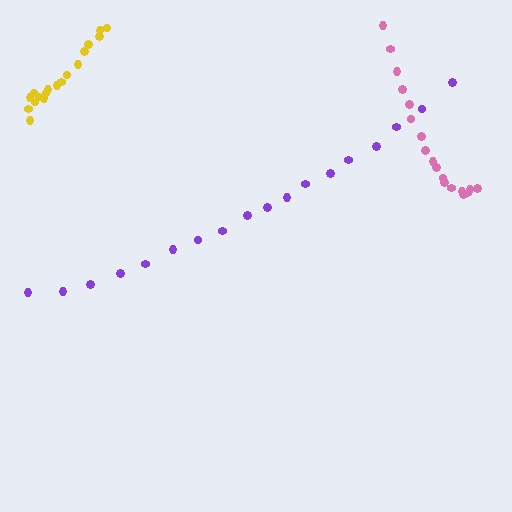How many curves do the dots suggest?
There are 3 distinct paths.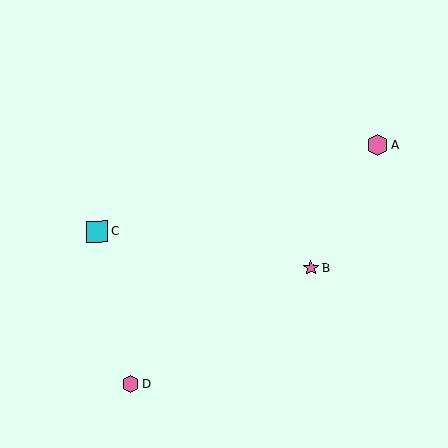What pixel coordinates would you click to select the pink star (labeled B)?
Click at (311, 268) to select the pink star B.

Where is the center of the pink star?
The center of the pink star is at (311, 268).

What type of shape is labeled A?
Shape A is a pink hexagon.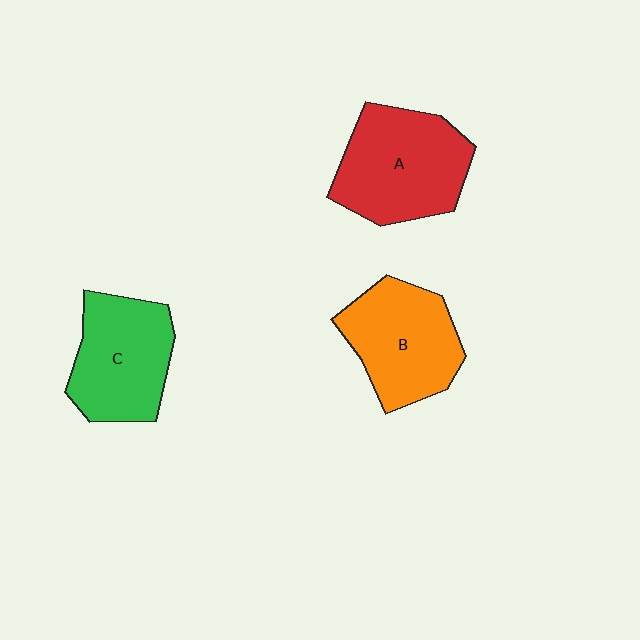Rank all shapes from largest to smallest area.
From largest to smallest: A (red), B (orange), C (green).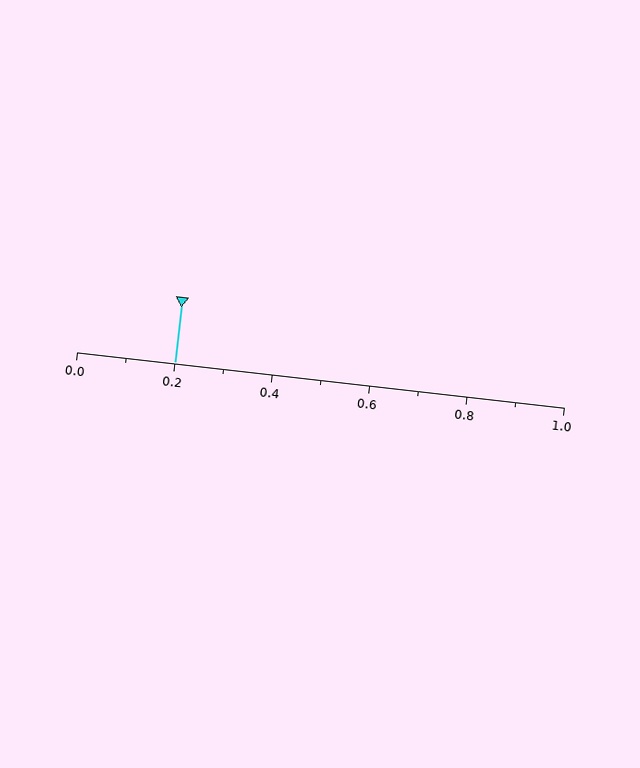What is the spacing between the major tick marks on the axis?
The major ticks are spaced 0.2 apart.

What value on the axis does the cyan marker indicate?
The marker indicates approximately 0.2.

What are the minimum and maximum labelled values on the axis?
The axis runs from 0.0 to 1.0.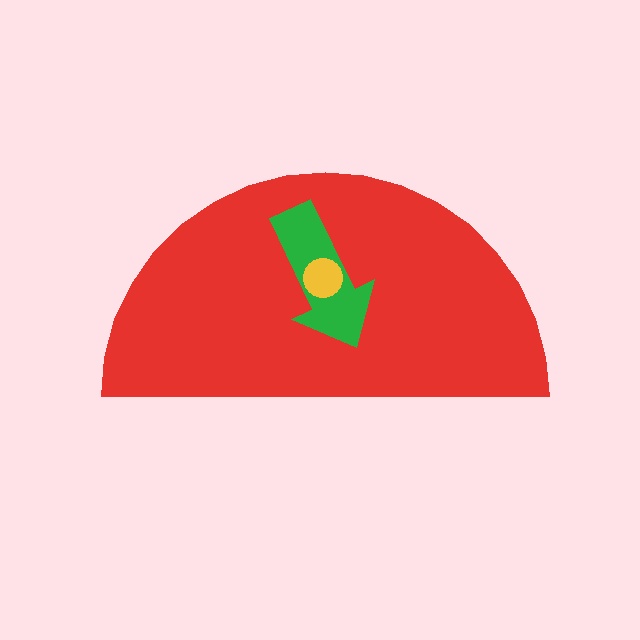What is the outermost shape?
The red semicircle.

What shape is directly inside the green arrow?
The yellow circle.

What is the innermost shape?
The yellow circle.